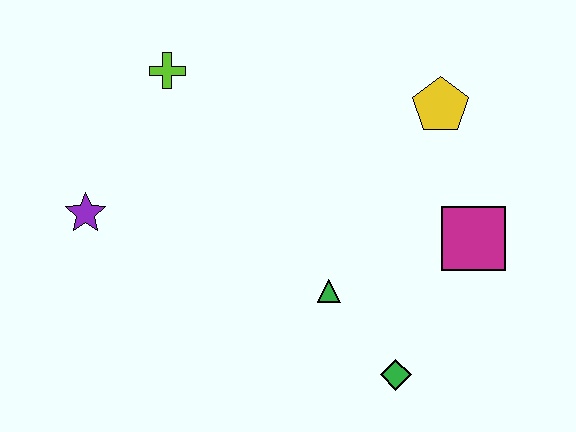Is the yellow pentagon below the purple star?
No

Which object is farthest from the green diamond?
The lime cross is farthest from the green diamond.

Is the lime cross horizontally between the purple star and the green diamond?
Yes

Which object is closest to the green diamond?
The green triangle is closest to the green diamond.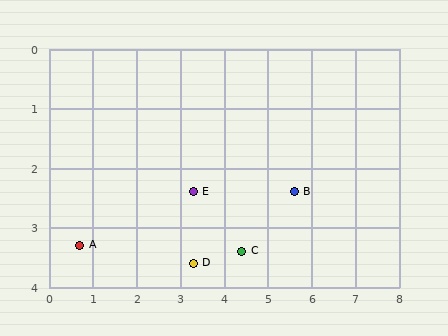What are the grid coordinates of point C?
Point C is at approximately (4.4, 3.4).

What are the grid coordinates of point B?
Point B is at approximately (5.6, 2.4).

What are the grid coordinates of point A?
Point A is at approximately (0.7, 3.3).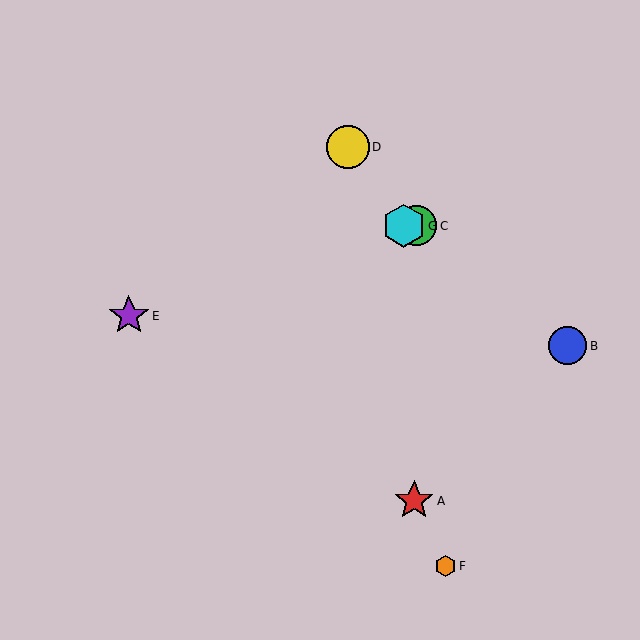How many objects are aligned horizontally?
2 objects (C, G) are aligned horizontally.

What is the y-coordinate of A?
Object A is at y≈501.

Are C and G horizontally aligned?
Yes, both are at y≈226.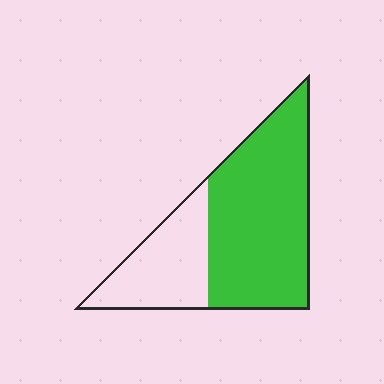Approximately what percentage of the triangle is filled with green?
Approximately 70%.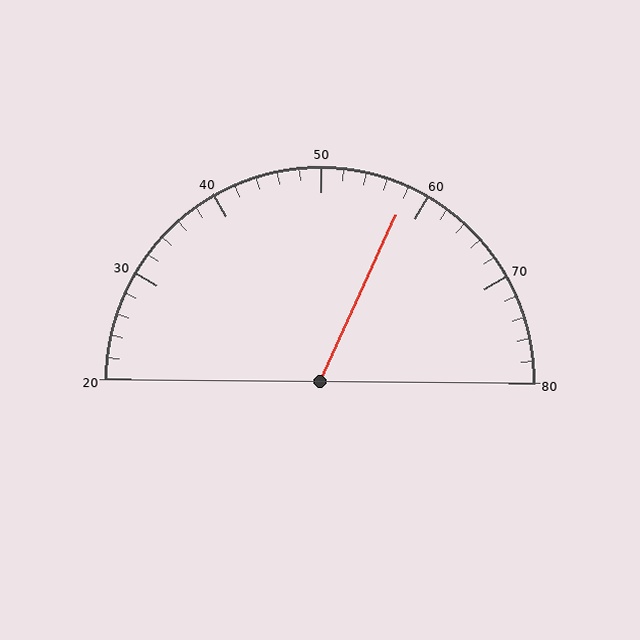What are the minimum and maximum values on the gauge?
The gauge ranges from 20 to 80.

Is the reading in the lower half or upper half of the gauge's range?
The reading is in the upper half of the range (20 to 80).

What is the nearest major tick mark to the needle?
The nearest major tick mark is 60.